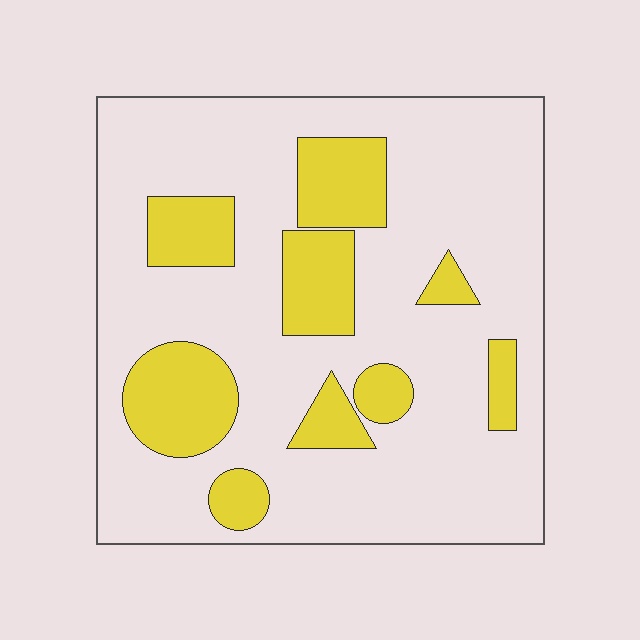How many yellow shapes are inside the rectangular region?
9.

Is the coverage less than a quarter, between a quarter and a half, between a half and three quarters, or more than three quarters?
Less than a quarter.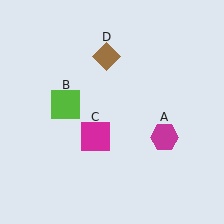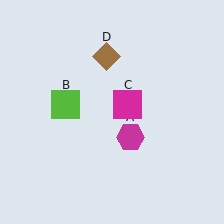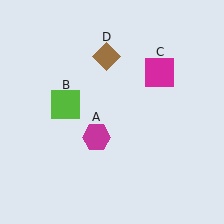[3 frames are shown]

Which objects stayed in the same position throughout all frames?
Lime square (object B) and brown diamond (object D) remained stationary.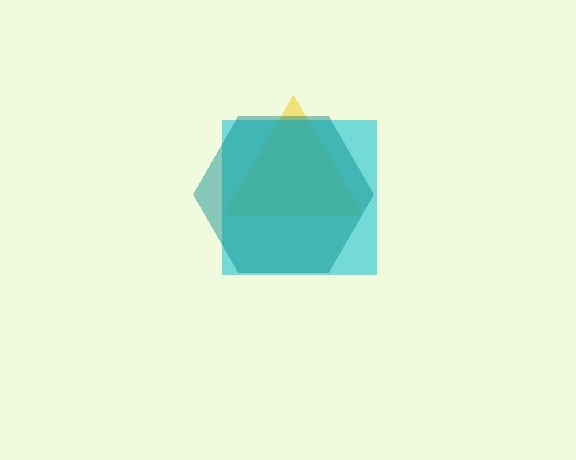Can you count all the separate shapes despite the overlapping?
Yes, there are 3 separate shapes.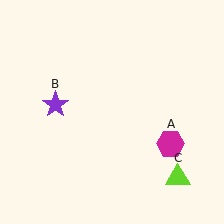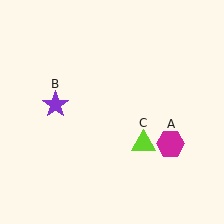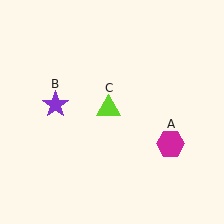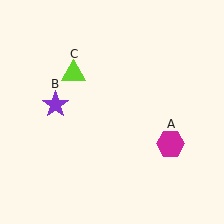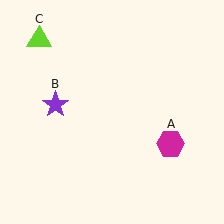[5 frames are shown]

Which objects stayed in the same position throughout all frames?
Magenta hexagon (object A) and purple star (object B) remained stationary.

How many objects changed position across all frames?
1 object changed position: lime triangle (object C).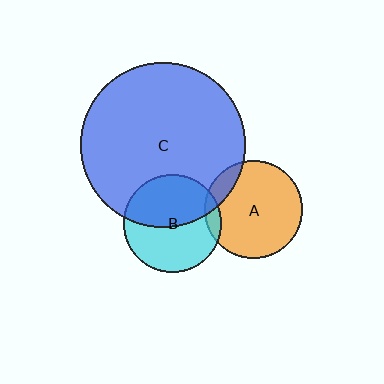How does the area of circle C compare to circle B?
Approximately 2.9 times.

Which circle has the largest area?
Circle C (blue).